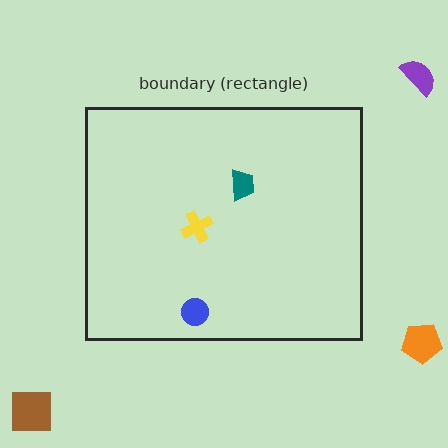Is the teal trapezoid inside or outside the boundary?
Inside.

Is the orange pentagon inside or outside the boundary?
Outside.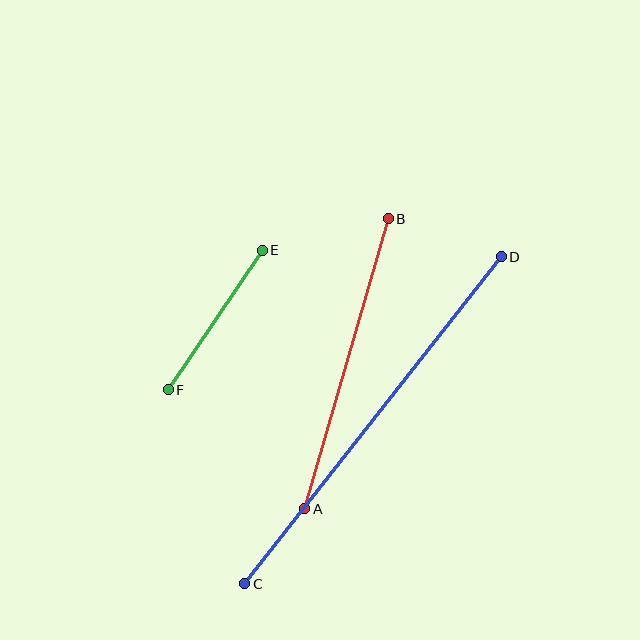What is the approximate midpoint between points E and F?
The midpoint is at approximately (215, 320) pixels.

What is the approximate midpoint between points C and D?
The midpoint is at approximately (373, 420) pixels.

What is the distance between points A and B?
The distance is approximately 302 pixels.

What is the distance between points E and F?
The distance is approximately 168 pixels.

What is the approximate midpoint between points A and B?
The midpoint is at approximately (346, 364) pixels.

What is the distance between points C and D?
The distance is approximately 416 pixels.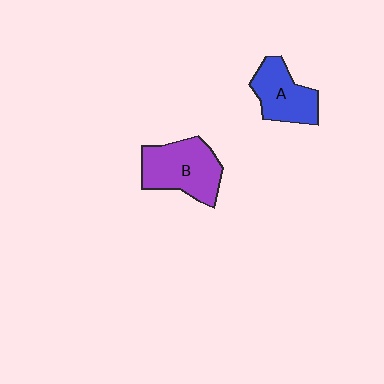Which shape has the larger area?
Shape B (purple).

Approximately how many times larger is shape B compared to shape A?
Approximately 1.3 times.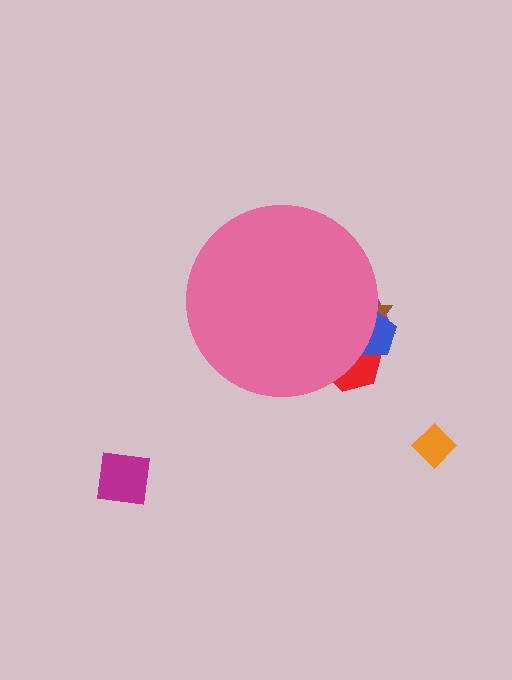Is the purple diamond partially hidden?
Yes, the purple diamond is partially hidden behind the pink circle.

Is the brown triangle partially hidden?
Yes, the brown triangle is partially hidden behind the pink circle.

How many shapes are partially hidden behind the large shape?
4 shapes are partially hidden.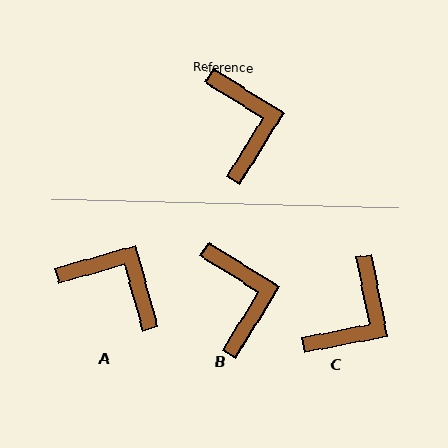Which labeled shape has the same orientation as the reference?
B.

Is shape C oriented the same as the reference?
No, it is off by about 47 degrees.